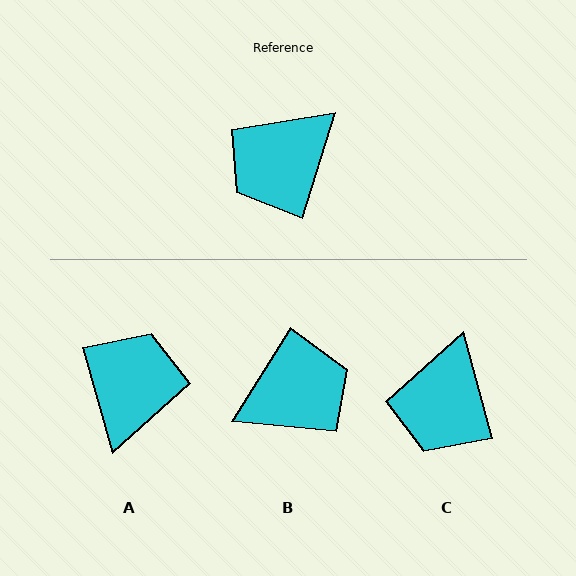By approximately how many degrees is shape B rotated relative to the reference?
Approximately 166 degrees counter-clockwise.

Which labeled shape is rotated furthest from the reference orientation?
B, about 166 degrees away.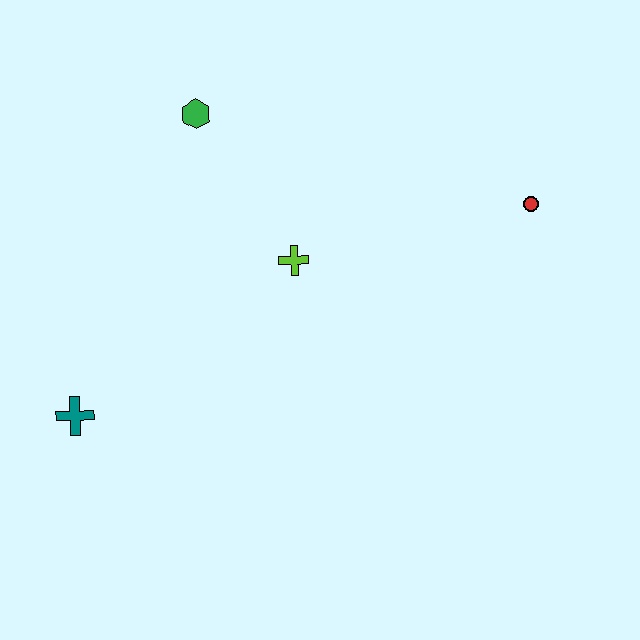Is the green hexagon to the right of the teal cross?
Yes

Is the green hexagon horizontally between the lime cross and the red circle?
No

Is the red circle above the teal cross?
Yes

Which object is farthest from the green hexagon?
The red circle is farthest from the green hexagon.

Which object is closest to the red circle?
The lime cross is closest to the red circle.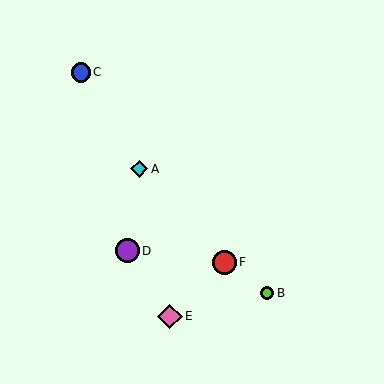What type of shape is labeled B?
Shape B is a lime circle.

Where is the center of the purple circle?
The center of the purple circle is at (128, 251).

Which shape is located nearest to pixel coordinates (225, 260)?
The red circle (labeled F) at (224, 262) is nearest to that location.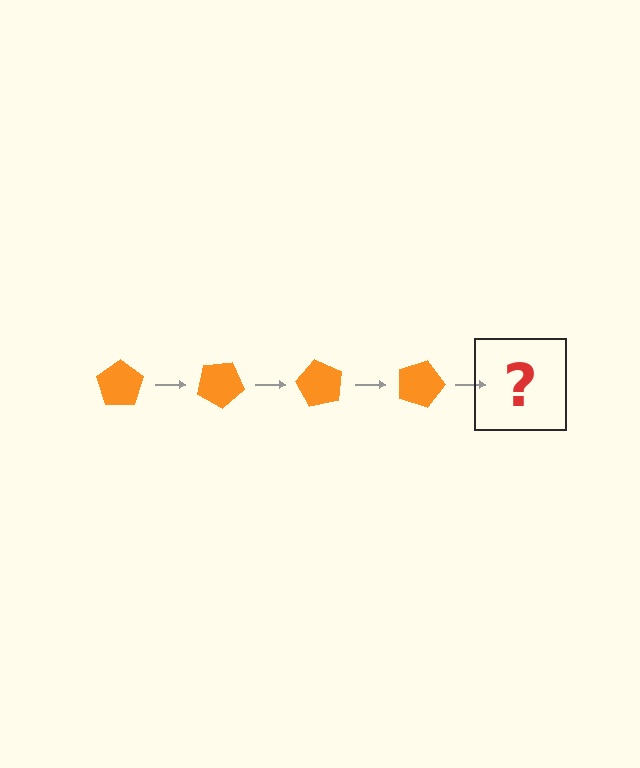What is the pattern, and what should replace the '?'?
The pattern is that the pentagon rotates 30 degrees each step. The '?' should be an orange pentagon rotated 120 degrees.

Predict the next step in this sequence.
The next step is an orange pentagon rotated 120 degrees.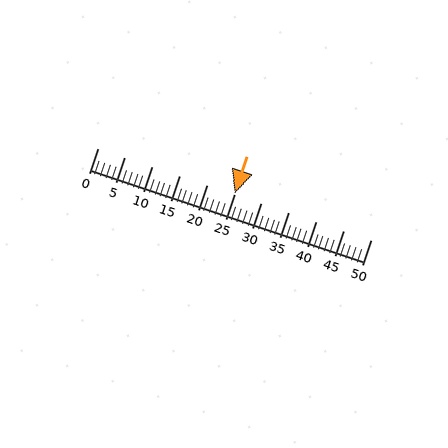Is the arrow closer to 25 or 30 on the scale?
The arrow is closer to 25.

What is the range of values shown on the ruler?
The ruler shows values from 0 to 50.